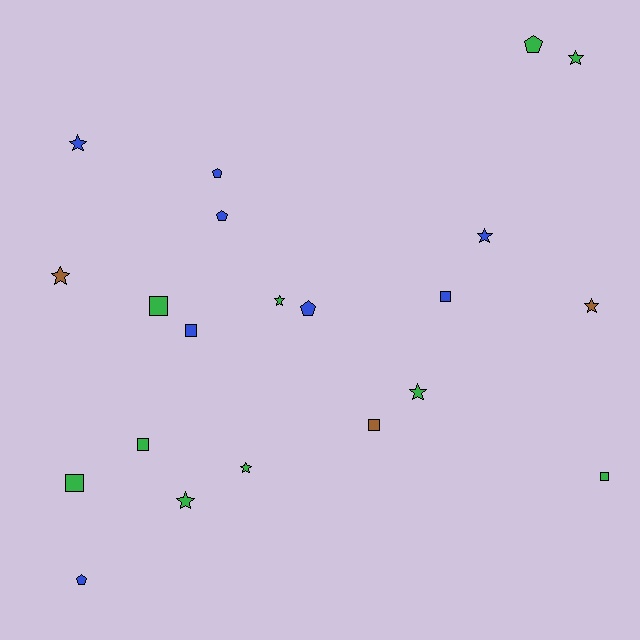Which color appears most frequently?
Green, with 10 objects.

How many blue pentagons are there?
There are 4 blue pentagons.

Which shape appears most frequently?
Star, with 9 objects.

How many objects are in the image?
There are 21 objects.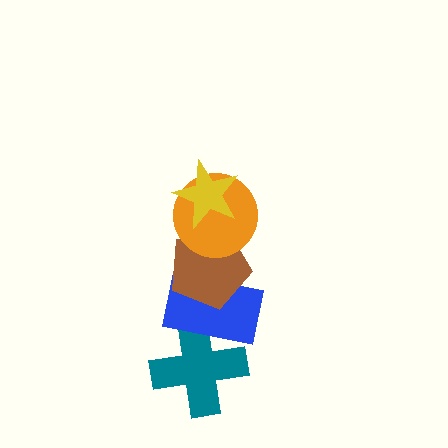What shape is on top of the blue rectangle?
The brown pentagon is on top of the blue rectangle.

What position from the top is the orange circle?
The orange circle is 2nd from the top.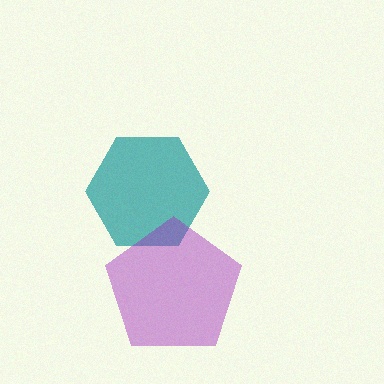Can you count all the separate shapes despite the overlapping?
Yes, there are 2 separate shapes.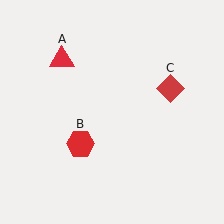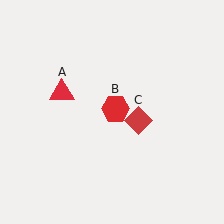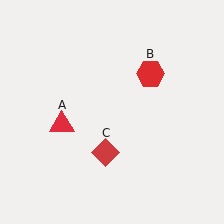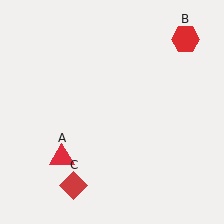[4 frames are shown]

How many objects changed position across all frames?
3 objects changed position: red triangle (object A), red hexagon (object B), red diamond (object C).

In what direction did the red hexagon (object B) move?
The red hexagon (object B) moved up and to the right.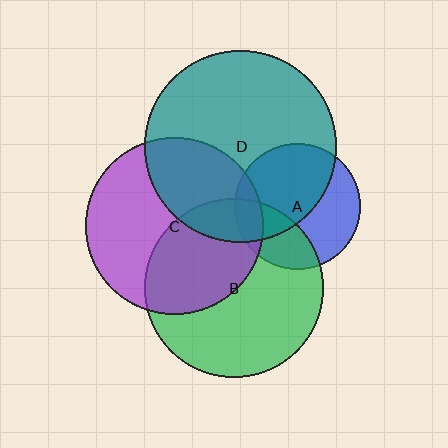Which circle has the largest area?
Circle D (teal).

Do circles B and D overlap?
Yes.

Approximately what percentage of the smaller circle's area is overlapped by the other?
Approximately 15%.